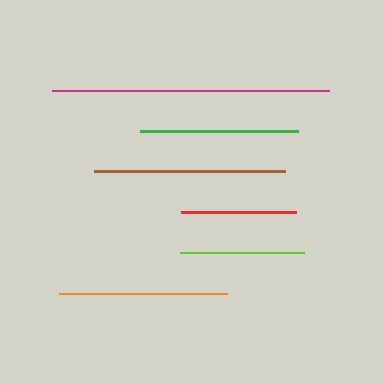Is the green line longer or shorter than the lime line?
The green line is longer than the lime line.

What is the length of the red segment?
The red segment is approximately 115 pixels long.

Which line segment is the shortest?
The red line is the shortest at approximately 115 pixels.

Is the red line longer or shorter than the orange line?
The orange line is longer than the red line.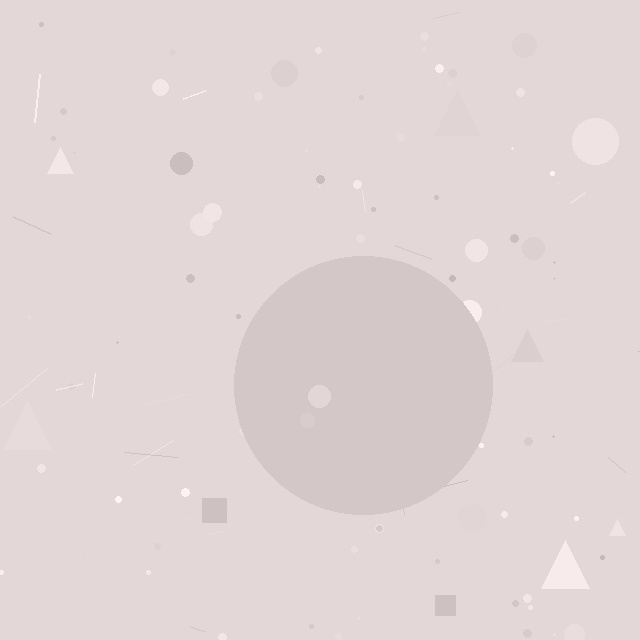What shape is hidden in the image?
A circle is hidden in the image.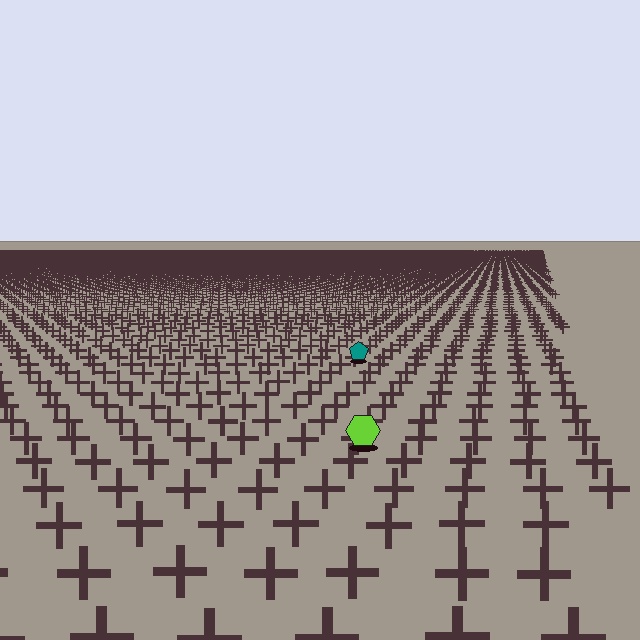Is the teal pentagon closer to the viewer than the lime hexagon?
No. The lime hexagon is closer — you can tell from the texture gradient: the ground texture is coarser near it.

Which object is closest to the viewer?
The lime hexagon is closest. The texture marks near it are larger and more spread out.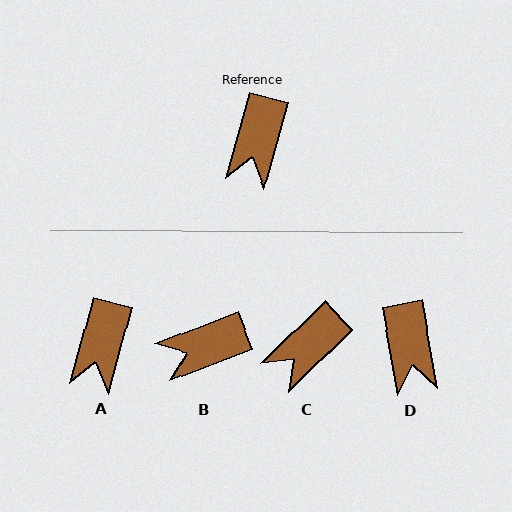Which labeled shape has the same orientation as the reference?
A.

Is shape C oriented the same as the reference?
No, it is off by about 31 degrees.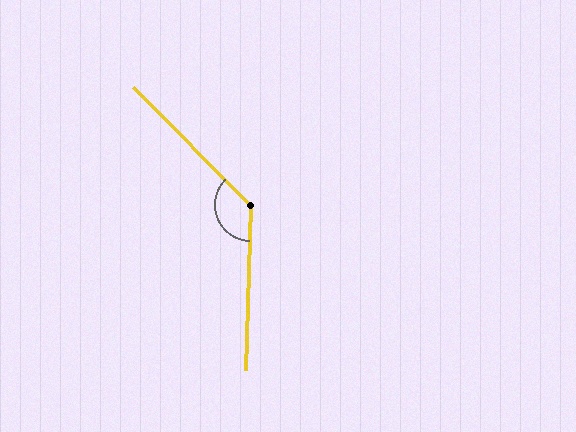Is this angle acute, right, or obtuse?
It is obtuse.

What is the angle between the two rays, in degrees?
Approximately 133 degrees.